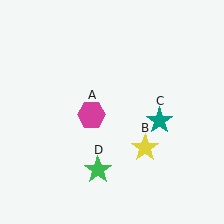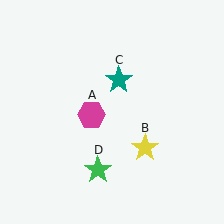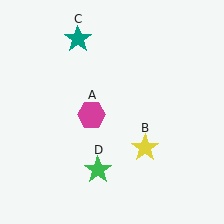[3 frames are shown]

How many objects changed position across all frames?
1 object changed position: teal star (object C).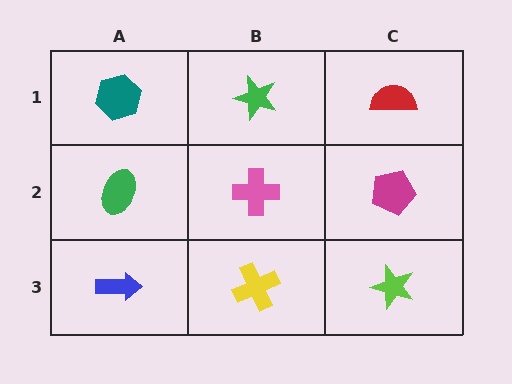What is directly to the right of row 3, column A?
A yellow cross.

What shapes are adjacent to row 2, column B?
A green star (row 1, column B), a yellow cross (row 3, column B), a green ellipse (row 2, column A), a magenta pentagon (row 2, column C).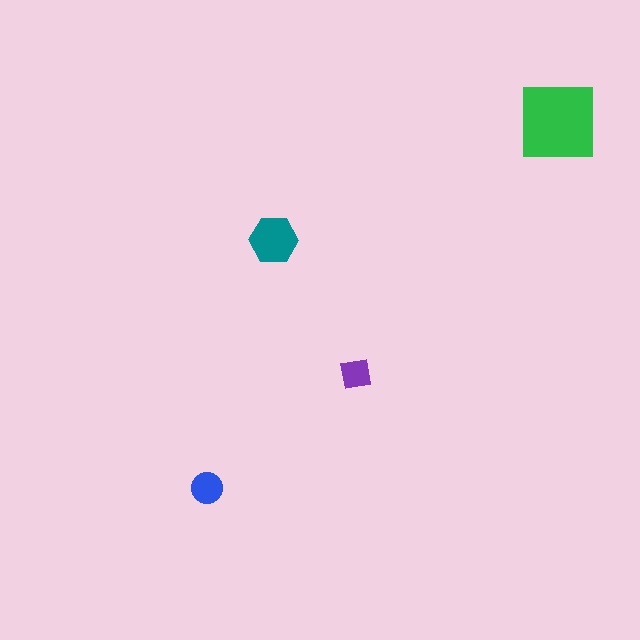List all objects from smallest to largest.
The purple square, the blue circle, the teal hexagon, the green square.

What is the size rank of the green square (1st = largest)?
1st.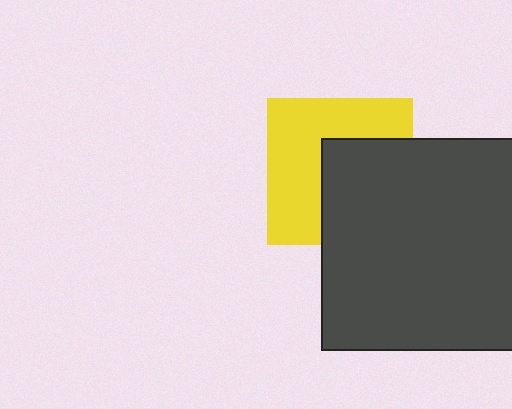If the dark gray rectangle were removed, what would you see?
You would see the complete yellow square.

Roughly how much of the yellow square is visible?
About half of it is visible (roughly 54%).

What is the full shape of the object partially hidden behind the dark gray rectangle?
The partially hidden object is a yellow square.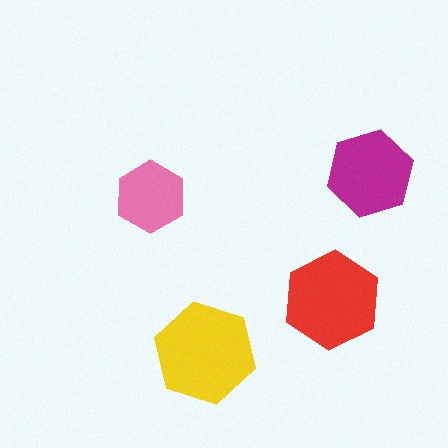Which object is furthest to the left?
The pink hexagon is leftmost.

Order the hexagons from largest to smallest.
the yellow one, the red one, the magenta one, the pink one.